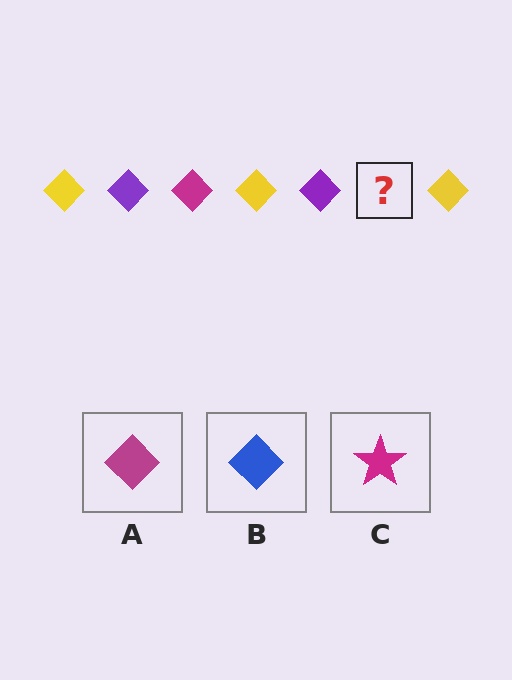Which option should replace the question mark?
Option A.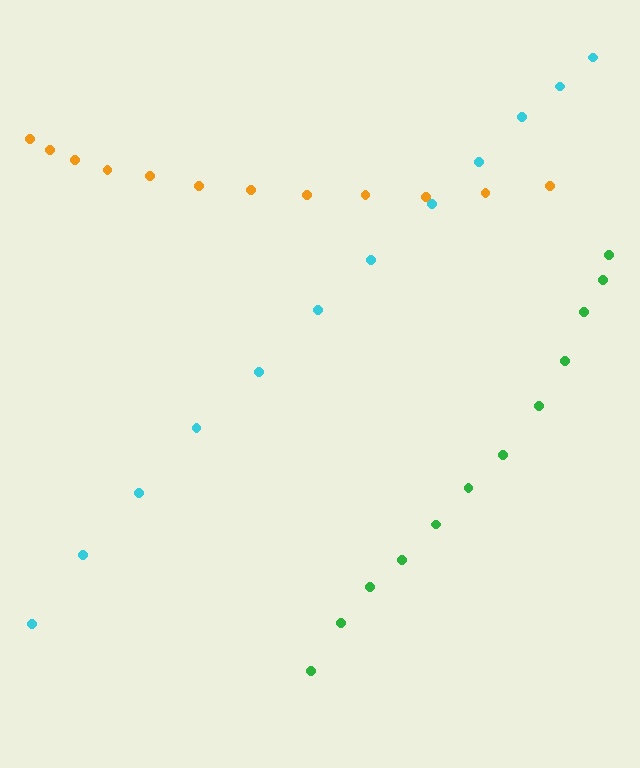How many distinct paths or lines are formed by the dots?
There are 3 distinct paths.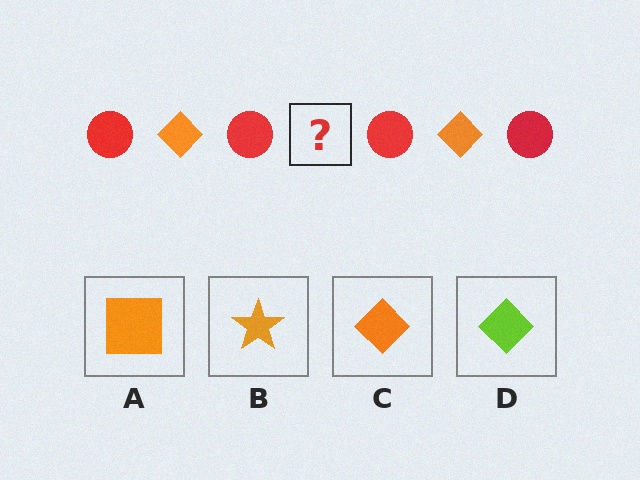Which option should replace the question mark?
Option C.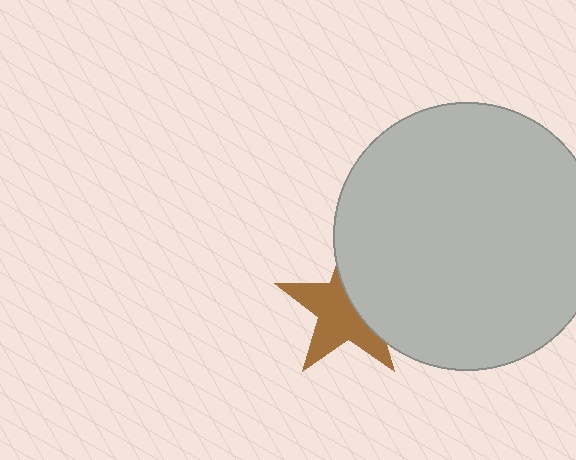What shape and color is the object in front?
The object in front is a light gray circle.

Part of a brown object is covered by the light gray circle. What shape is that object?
It is a star.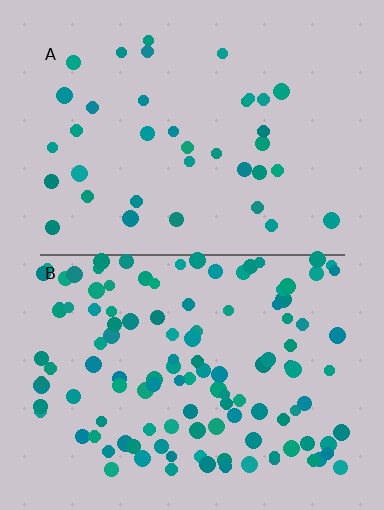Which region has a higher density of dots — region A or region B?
B (the bottom).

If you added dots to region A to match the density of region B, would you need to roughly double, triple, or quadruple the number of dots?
Approximately triple.